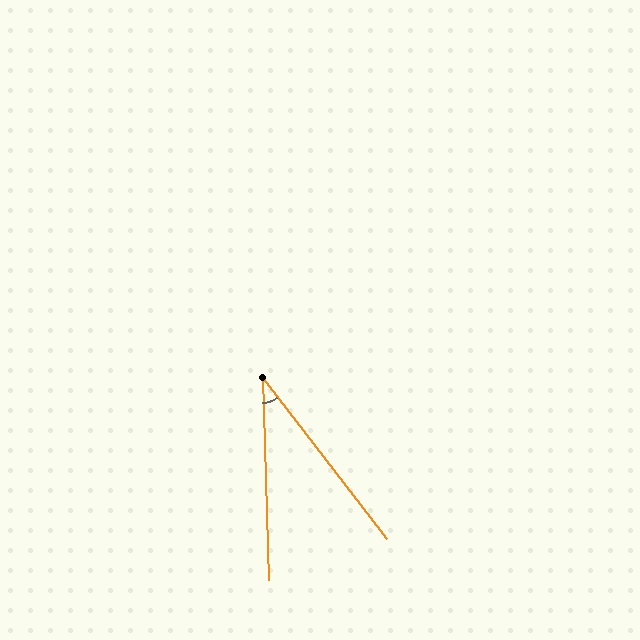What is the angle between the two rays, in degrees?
Approximately 36 degrees.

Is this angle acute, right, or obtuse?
It is acute.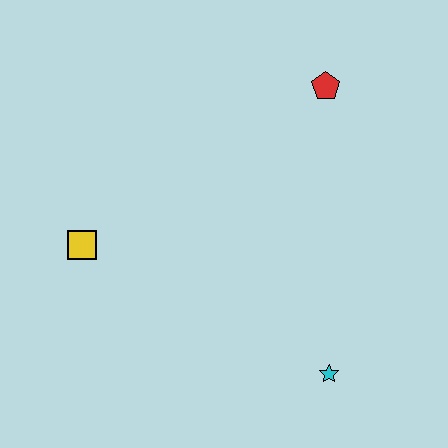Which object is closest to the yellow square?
The cyan star is closest to the yellow square.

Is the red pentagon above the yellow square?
Yes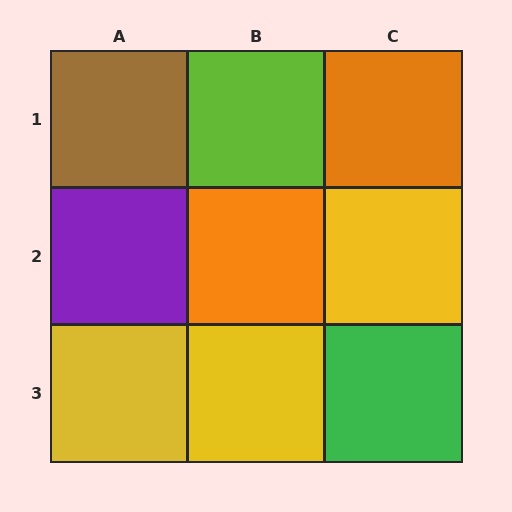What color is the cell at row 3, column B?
Yellow.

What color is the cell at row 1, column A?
Brown.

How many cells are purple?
1 cell is purple.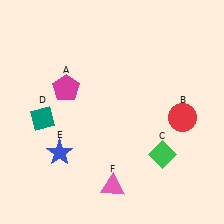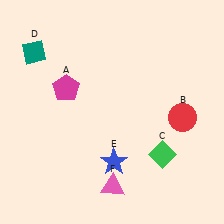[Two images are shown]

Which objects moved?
The objects that moved are: the teal diamond (D), the blue star (E).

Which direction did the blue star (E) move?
The blue star (E) moved right.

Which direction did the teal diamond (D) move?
The teal diamond (D) moved up.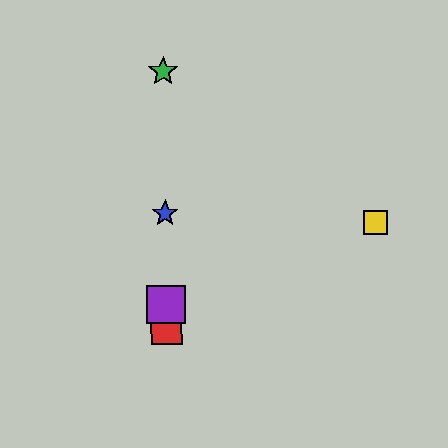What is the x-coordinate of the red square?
The red square is at x≈166.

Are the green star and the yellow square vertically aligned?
No, the green star is at x≈163 and the yellow square is at x≈375.